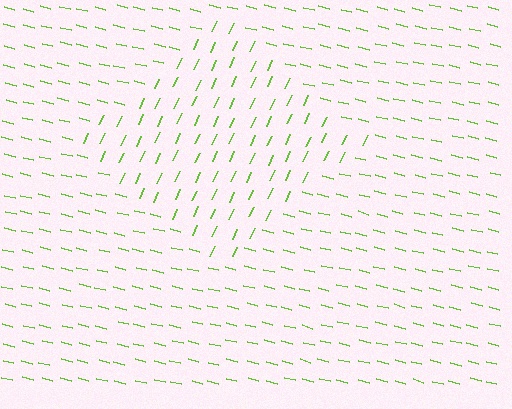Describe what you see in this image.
The image is filled with small lime line segments. A diamond region in the image has lines oriented differently from the surrounding lines, creating a visible texture boundary.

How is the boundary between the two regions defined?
The boundary is defined purely by a change in line orientation (approximately 79 degrees difference). All lines are the same color and thickness.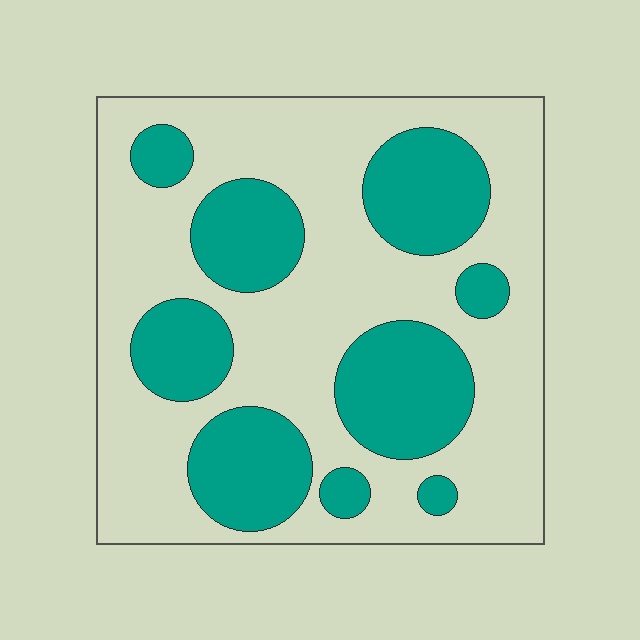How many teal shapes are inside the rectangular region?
9.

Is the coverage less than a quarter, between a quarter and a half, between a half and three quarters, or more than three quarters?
Between a quarter and a half.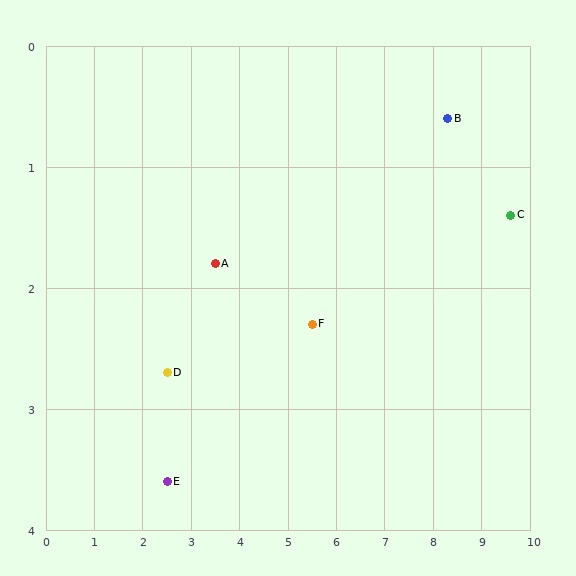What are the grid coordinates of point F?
Point F is at approximately (5.5, 2.3).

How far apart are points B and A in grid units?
Points B and A are about 4.9 grid units apart.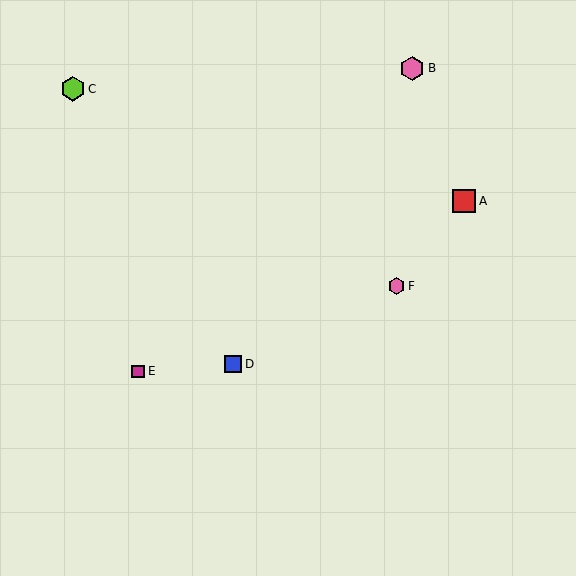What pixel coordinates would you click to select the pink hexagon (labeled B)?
Click at (412, 68) to select the pink hexagon B.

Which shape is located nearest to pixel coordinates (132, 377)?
The magenta square (labeled E) at (138, 371) is nearest to that location.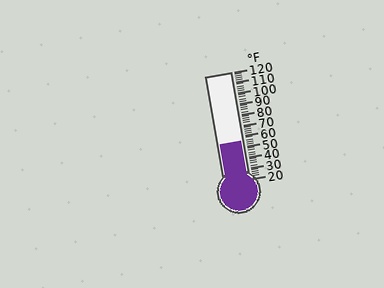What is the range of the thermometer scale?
The thermometer scale ranges from 20°F to 120°F.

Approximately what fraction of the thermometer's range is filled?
The thermometer is filled to approximately 35% of its range.